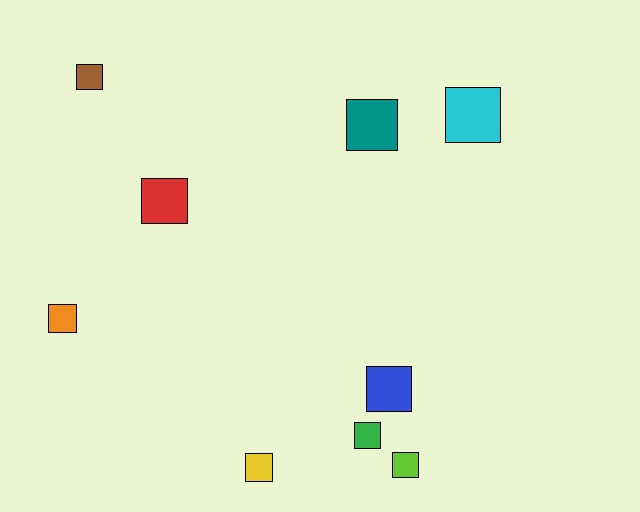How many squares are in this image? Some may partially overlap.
There are 9 squares.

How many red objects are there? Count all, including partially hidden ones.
There is 1 red object.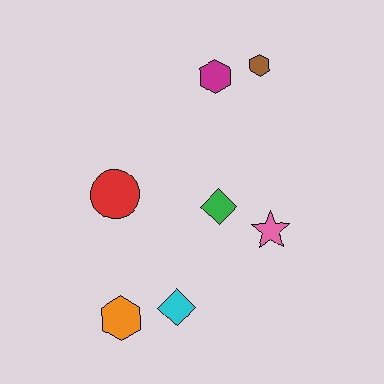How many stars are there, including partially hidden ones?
There is 1 star.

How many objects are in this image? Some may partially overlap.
There are 7 objects.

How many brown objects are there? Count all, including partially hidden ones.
There is 1 brown object.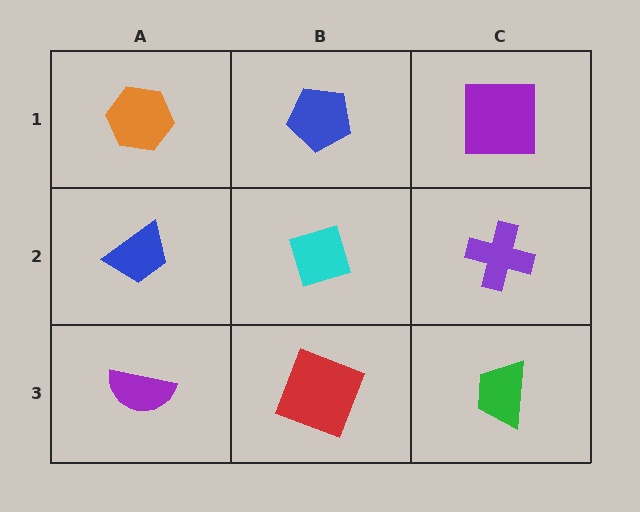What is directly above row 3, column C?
A purple cross.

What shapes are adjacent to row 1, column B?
A cyan diamond (row 2, column B), an orange hexagon (row 1, column A), a purple square (row 1, column C).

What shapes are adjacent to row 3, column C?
A purple cross (row 2, column C), a red square (row 3, column B).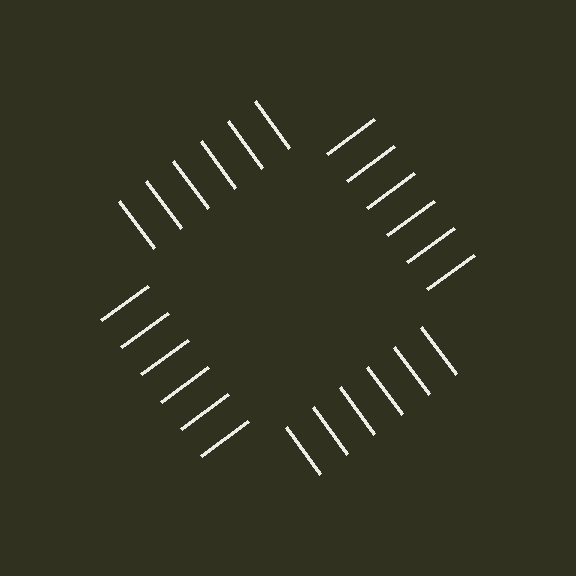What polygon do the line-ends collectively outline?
An illusory square — the line segments terminate on its edges but no continuous stroke is drawn.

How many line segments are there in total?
24 — 6 along each of the 4 edges.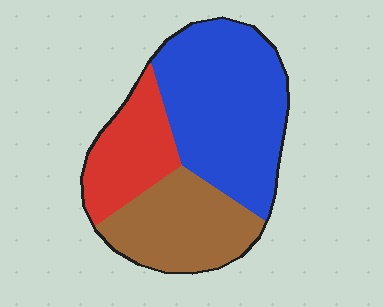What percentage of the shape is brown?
Brown takes up about one quarter (1/4) of the shape.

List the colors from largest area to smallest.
From largest to smallest: blue, brown, red.